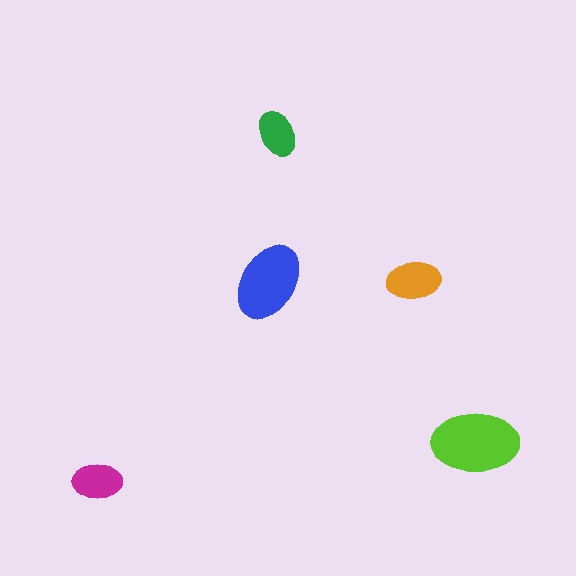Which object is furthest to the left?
The magenta ellipse is leftmost.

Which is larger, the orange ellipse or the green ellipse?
The orange one.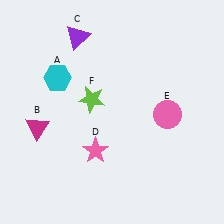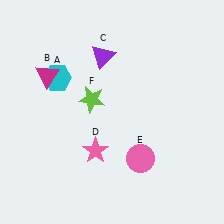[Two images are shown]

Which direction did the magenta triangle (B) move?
The magenta triangle (B) moved up.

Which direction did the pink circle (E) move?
The pink circle (E) moved down.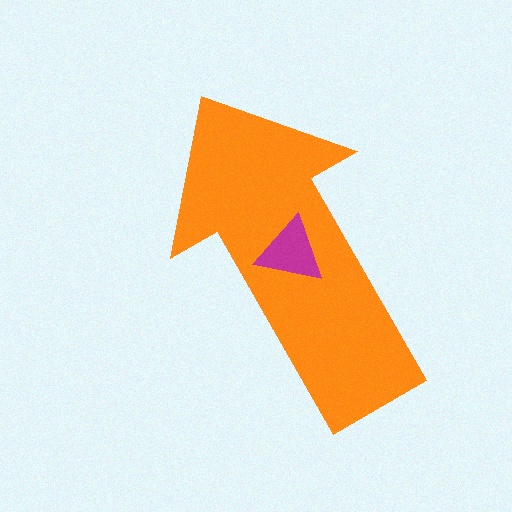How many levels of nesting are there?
2.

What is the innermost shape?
The magenta triangle.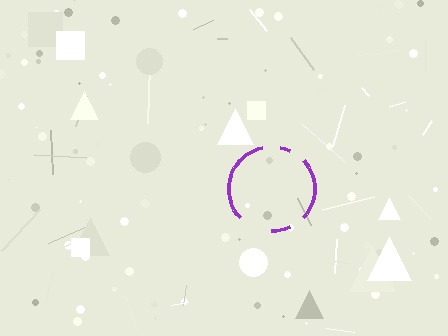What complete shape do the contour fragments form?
The contour fragments form a circle.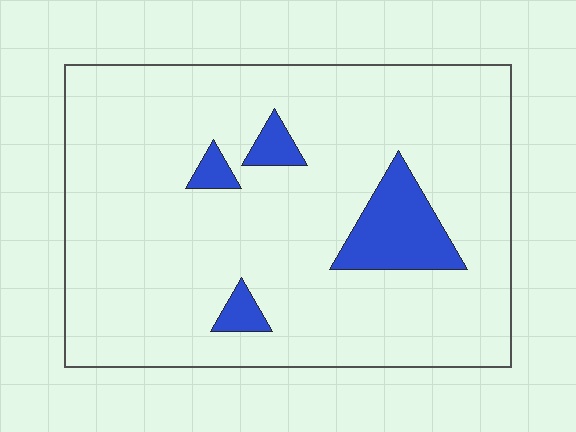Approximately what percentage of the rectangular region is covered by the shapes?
Approximately 10%.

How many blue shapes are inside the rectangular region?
4.